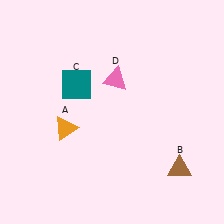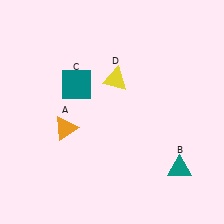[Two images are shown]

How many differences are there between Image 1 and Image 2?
There are 2 differences between the two images.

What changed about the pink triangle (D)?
In Image 1, D is pink. In Image 2, it changed to yellow.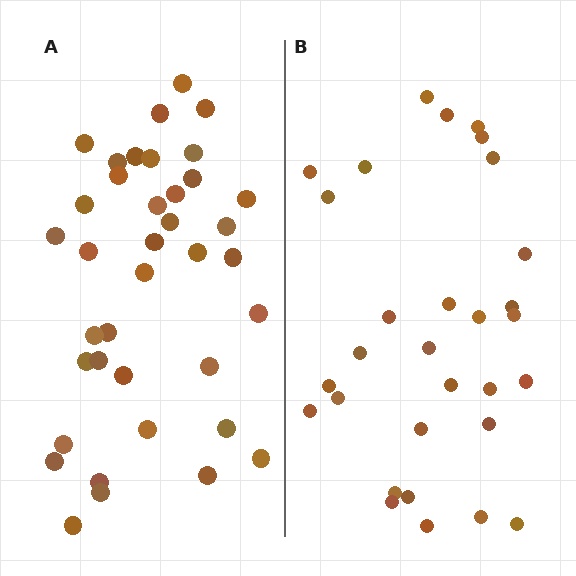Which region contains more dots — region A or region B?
Region A (the left region) has more dots.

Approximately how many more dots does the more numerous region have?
Region A has roughly 8 or so more dots than region B.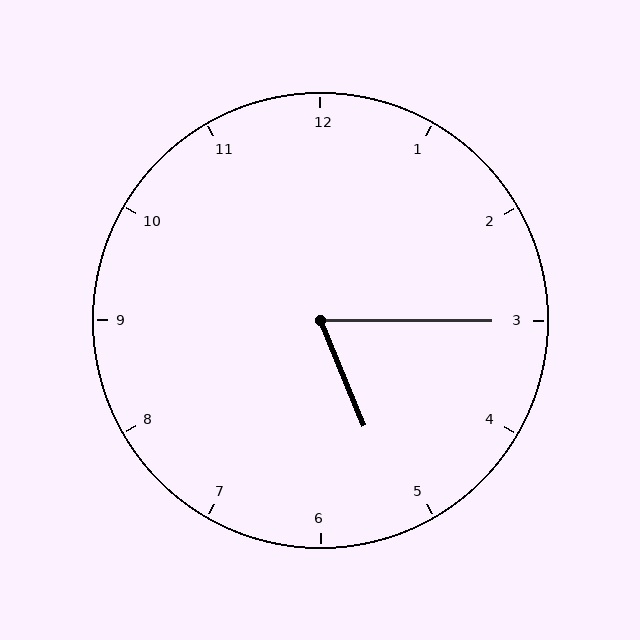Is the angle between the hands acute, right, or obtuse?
It is acute.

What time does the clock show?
5:15.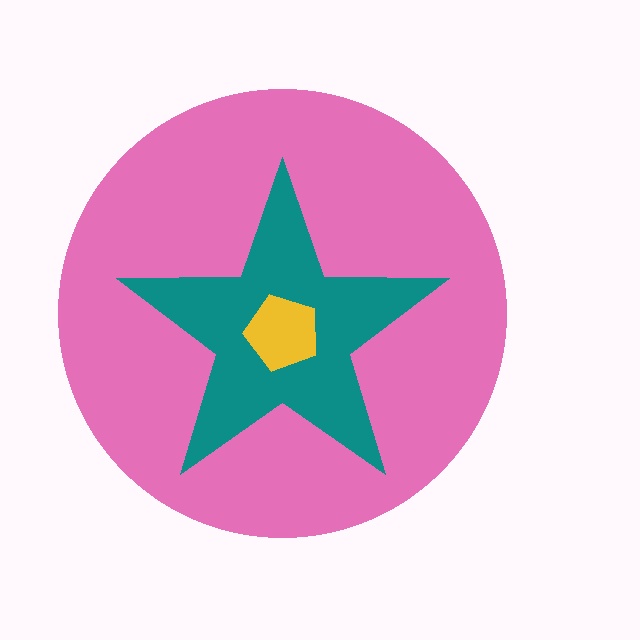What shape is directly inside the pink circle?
The teal star.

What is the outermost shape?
The pink circle.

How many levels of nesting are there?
3.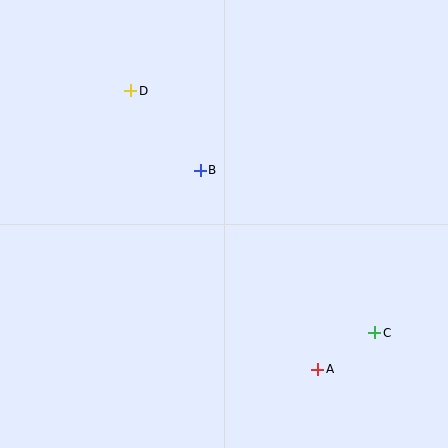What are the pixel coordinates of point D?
Point D is at (131, 91).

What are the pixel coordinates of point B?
Point B is at (200, 170).